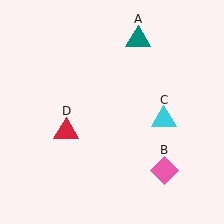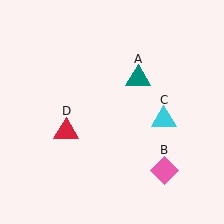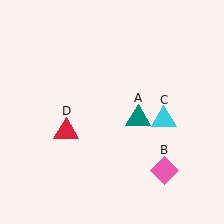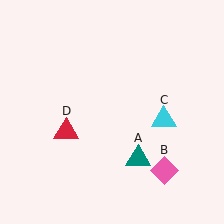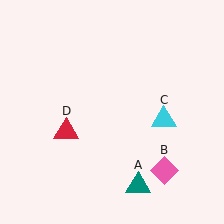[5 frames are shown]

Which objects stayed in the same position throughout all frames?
Pink diamond (object B) and cyan triangle (object C) and red triangle (object D) remained stationary.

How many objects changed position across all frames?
1 object changed position: teal triangle (object A).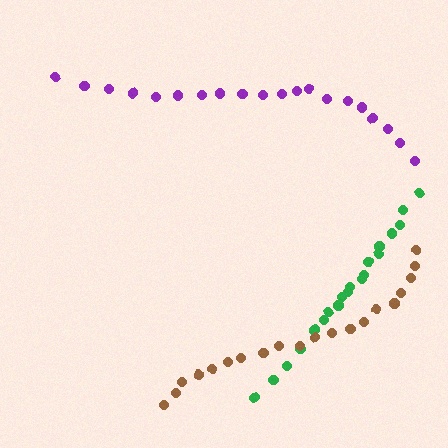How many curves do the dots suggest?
There are 3 distinct paths.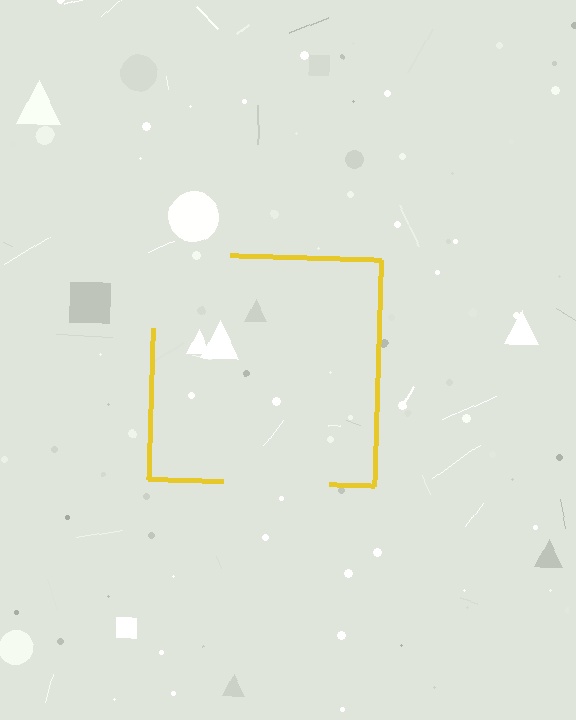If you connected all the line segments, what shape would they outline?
They would outline a square.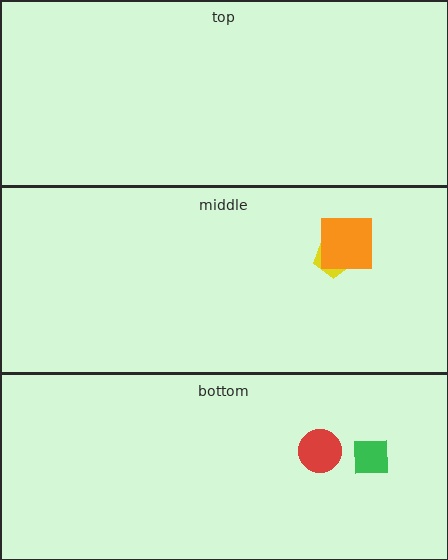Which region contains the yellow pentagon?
The middle region.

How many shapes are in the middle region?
2.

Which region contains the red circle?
The bottom region.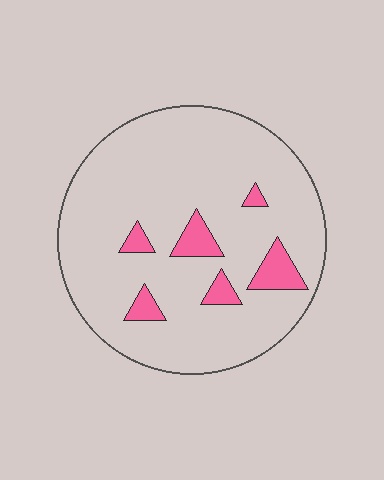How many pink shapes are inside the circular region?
6.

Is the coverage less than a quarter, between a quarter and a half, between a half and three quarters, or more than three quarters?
Less than a quarter.